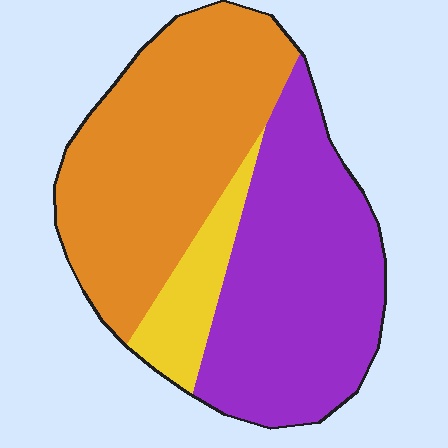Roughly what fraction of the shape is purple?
Purple takes up about two fifths (2/5) of the shape.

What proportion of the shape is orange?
Orange takes up between a quarter and a half of the shape.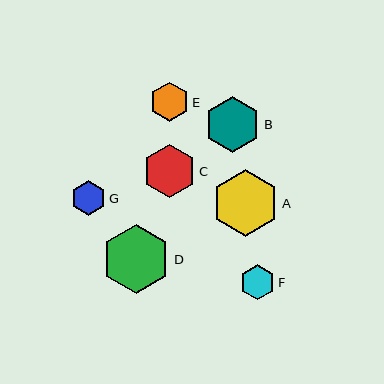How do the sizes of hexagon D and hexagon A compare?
Hexagon D and hexagon A are approximately the same size.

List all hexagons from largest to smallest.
From largest to smallest: D, A, B, C, E, F, G.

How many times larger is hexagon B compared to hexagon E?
Hexagon B is approximately 1.4 times the size of hexagon E.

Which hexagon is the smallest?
Hexagon G is the smallest with a size of approximately 35 pixels.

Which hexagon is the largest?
Hexagon D is the largest with a size of approximately 69 pixels.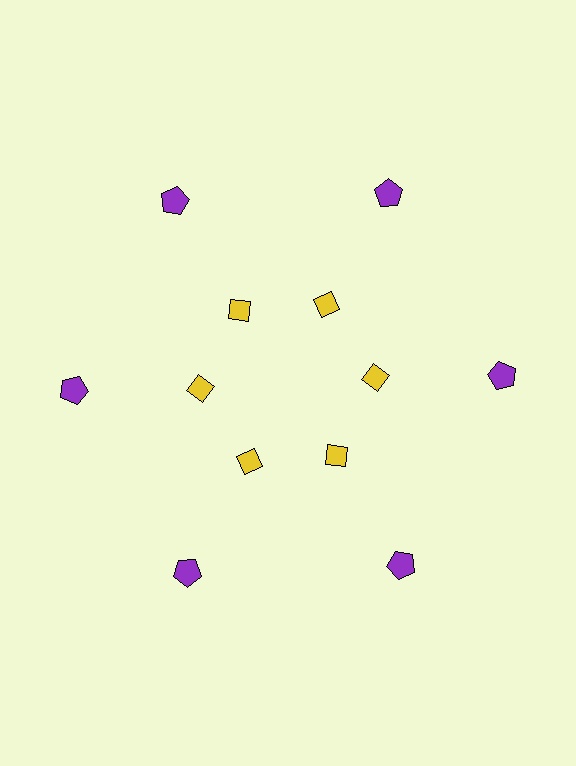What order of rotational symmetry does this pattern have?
This pattern has 6-fold rotational symmetry.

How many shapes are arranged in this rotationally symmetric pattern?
There are 12 shapes, arranged in 6 groups of 2.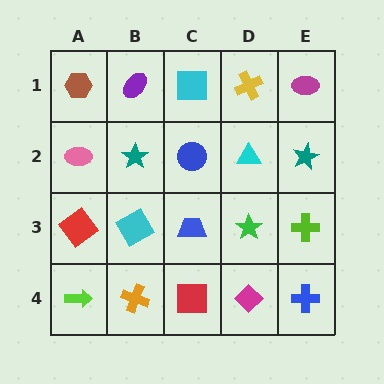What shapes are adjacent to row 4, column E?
A lime cross (row 3, column E), a magenta diamond (row 4, column D).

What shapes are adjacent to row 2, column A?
A brown hexagon (row 1, column A), a red diamond (row 3, column A), a teal star (row 2, column B).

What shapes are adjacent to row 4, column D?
A green star (row 3, column D), a red square (row 4, column C), a blue cross (row 4, column E).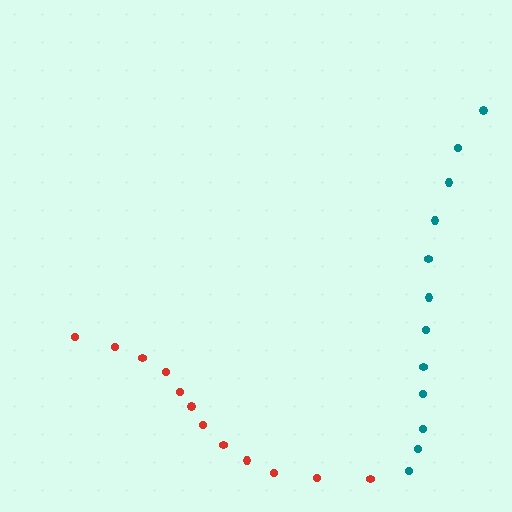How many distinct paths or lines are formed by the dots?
There are 2 distinct paths.